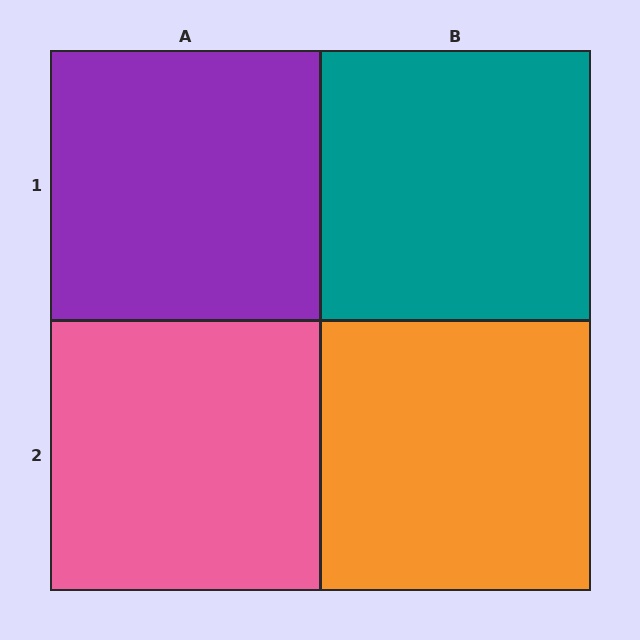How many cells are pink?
1 cell is pink.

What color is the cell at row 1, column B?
Teal.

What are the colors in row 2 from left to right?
Pink, orange.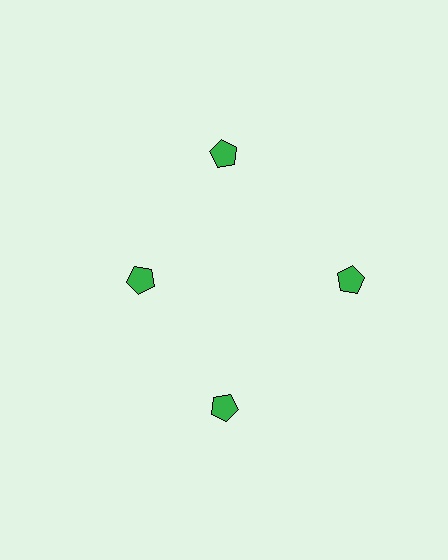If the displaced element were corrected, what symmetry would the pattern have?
It would have 4-fold rotational symmetry — the pattern would map onto itself every 90 degrees.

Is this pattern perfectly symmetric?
No. The 4 green pentagons are arranged in a ring, but one element near the 9 o'clock position is pulled inward toward the center, breaking the 4-fold rotational symmetry.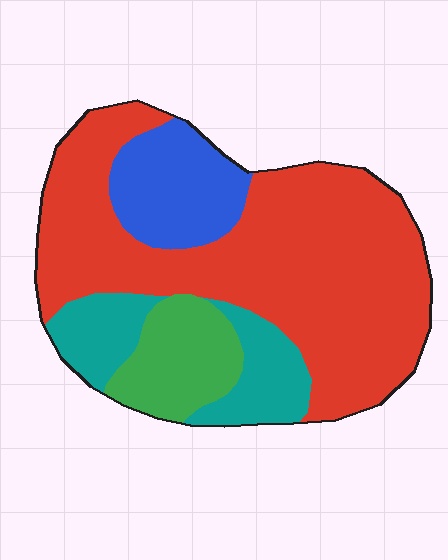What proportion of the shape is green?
Green takes up about one eighth (1/8) of the shape.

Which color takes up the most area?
Red, at roughly 60%.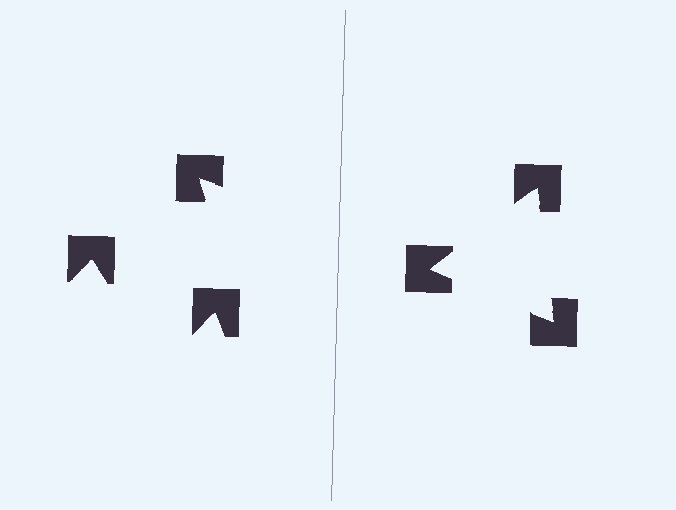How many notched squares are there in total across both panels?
6 — 3 on each side.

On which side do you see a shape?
An illusory triangle appears on the right side. On the left side the wedge cuts are rotated, so no coherent shape forms.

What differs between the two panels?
The notched squares are positioned identically on both sides; only the wedge orientations differ. On the right they align to a triangle; on the left they are misaligned.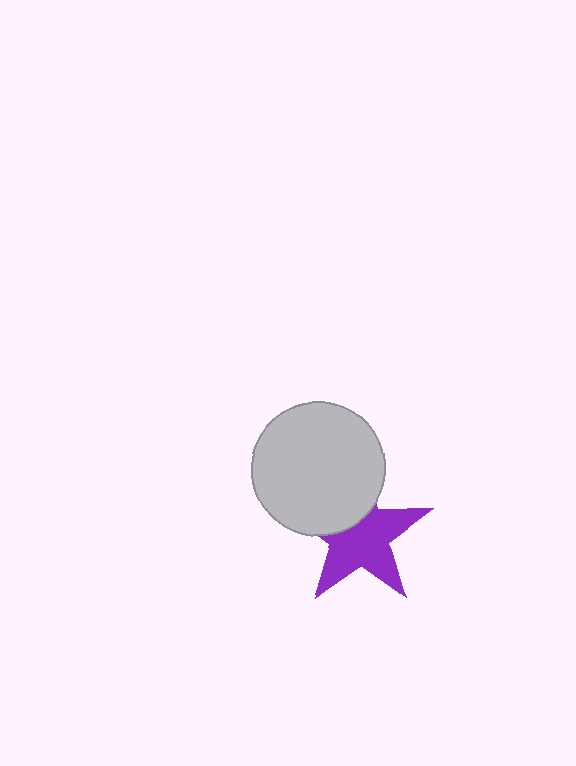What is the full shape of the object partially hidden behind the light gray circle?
The partially hidden object is a purple star.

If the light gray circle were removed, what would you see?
You would see the complete purple star.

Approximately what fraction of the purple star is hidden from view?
Roughly 34% of the purple star is hidden behind the light gray circle.